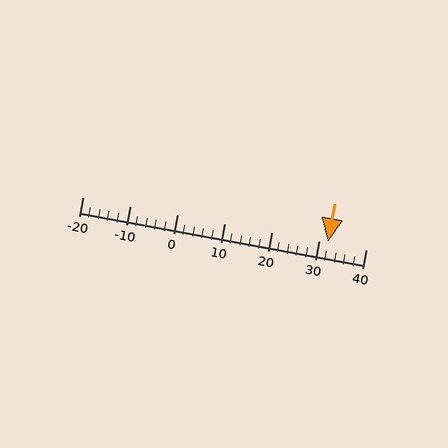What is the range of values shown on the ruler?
The ruler shows values from -20 to 40.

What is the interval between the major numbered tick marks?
The major tick marks are spaced 10 units apart.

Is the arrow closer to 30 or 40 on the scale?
The arrow is closer to 30.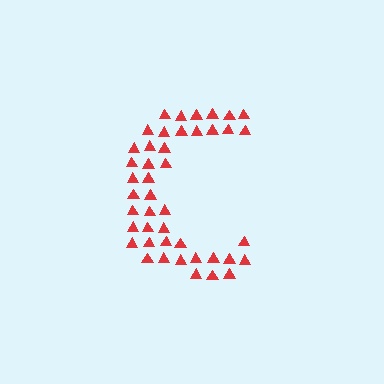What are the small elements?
The small elements are triangles.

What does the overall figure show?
The overall figure shows the letter C.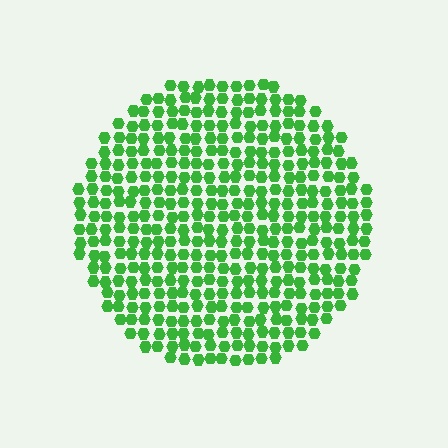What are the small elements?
The small elements are hexagons.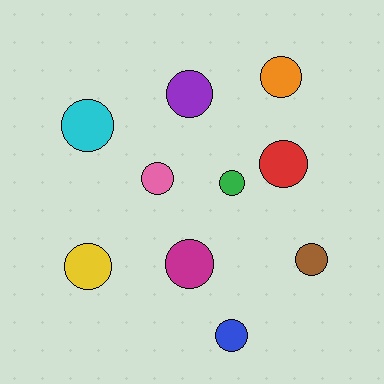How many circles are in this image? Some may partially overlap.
There are 10 circles.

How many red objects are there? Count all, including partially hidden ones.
There is 1 red object.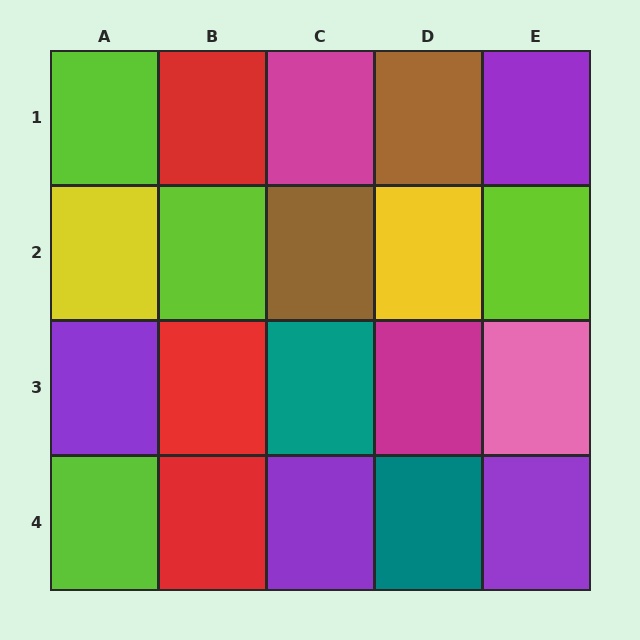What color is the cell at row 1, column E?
Purple.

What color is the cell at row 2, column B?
Lime.